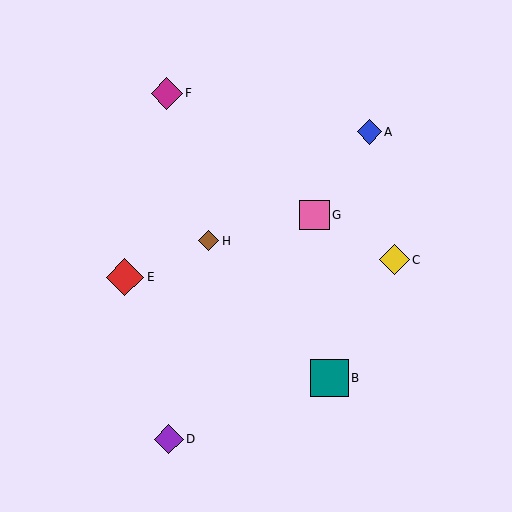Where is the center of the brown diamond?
The center of the brown diamond is at (208, 241).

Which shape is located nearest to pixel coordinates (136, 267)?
The red diamond (labeled E) at (125, 277) is nearest to that location.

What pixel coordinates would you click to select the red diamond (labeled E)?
Click at (125, 277) to select the red diamond E.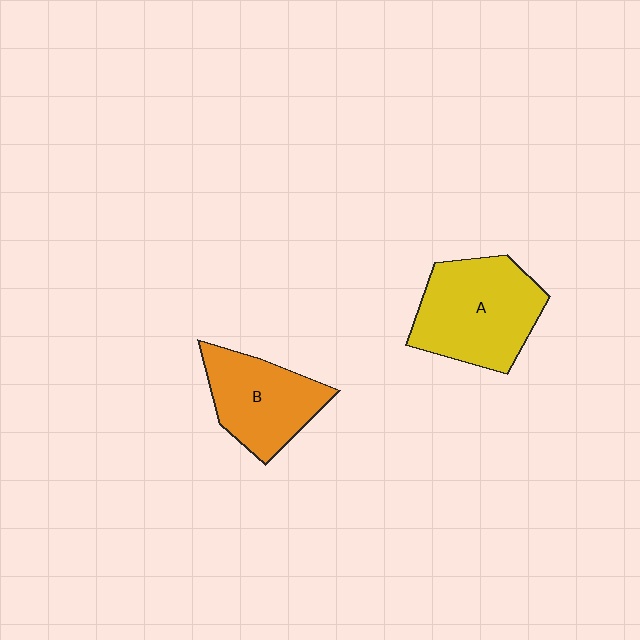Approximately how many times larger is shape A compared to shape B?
Approximately 1.3 times.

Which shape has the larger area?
Shape A (yellow).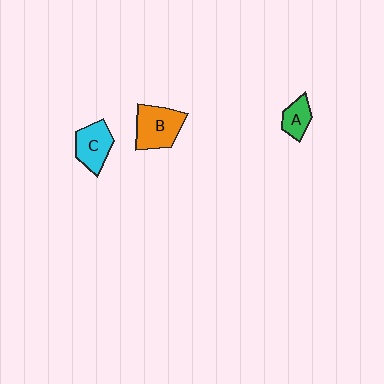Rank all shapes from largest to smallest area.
From largest to smallest: B (orange), C (cyan), A (green).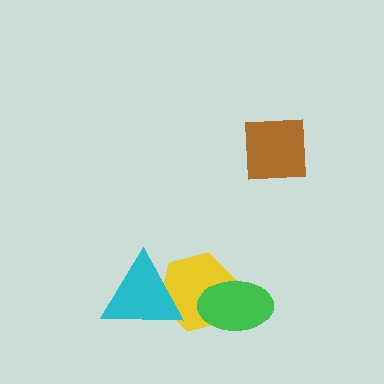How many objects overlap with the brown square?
0 objects overlap with the brown square.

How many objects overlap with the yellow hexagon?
2 objects overlap with the yellow hexagon.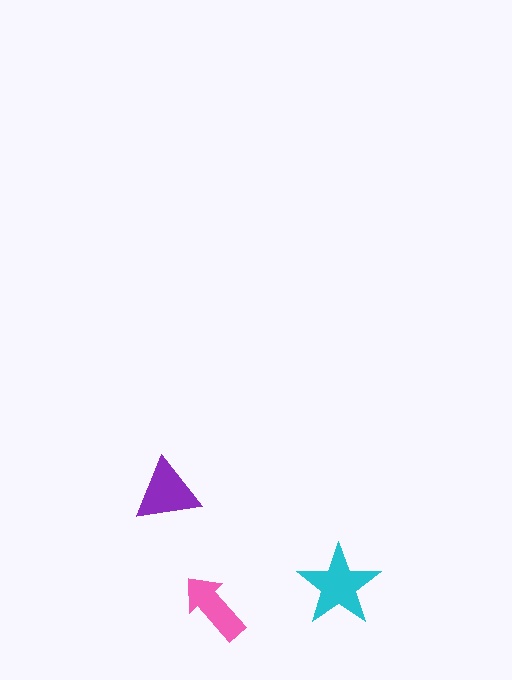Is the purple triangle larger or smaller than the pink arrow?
Larger.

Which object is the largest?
The cyan star.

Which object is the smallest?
The pink arrow.